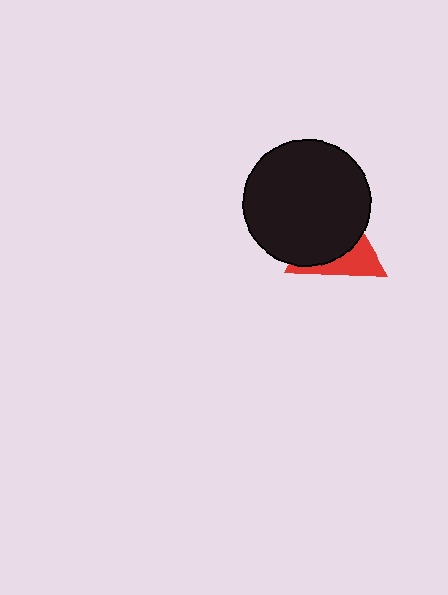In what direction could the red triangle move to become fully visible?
The red triangle could move toward the lower-right. That would shift it out from behind the black circle entirely.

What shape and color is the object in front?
The object in front is a black circle.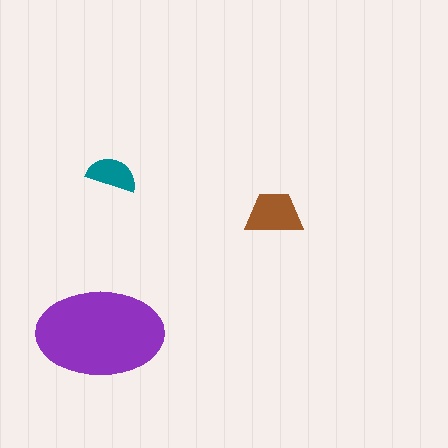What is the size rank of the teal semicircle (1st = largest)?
3rd.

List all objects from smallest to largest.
The teal semicircle, the brown trapezoid, the purple ellipse.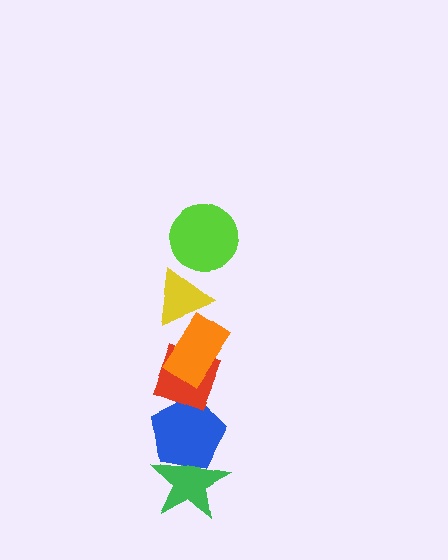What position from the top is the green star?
The green star is 6th from the top.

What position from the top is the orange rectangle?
The orange rectangle is 3rd from the top.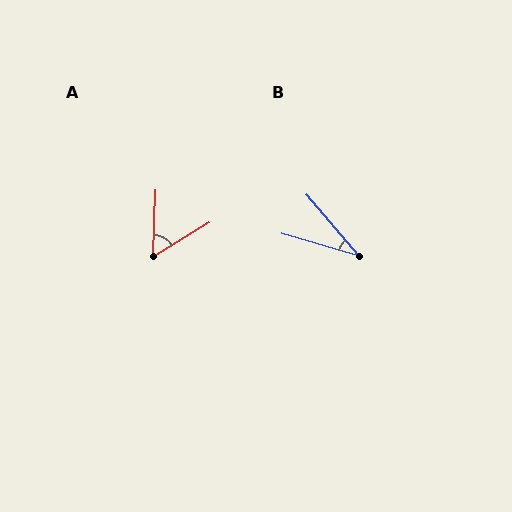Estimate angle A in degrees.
Approximately 57 degrees.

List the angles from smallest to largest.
B (33°), A (57°).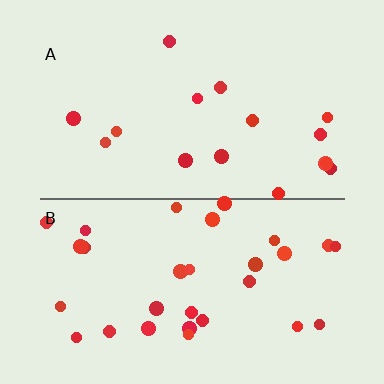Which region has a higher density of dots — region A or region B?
B (the bottom).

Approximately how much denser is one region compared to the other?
Approximately 1.9× — region B over region A.